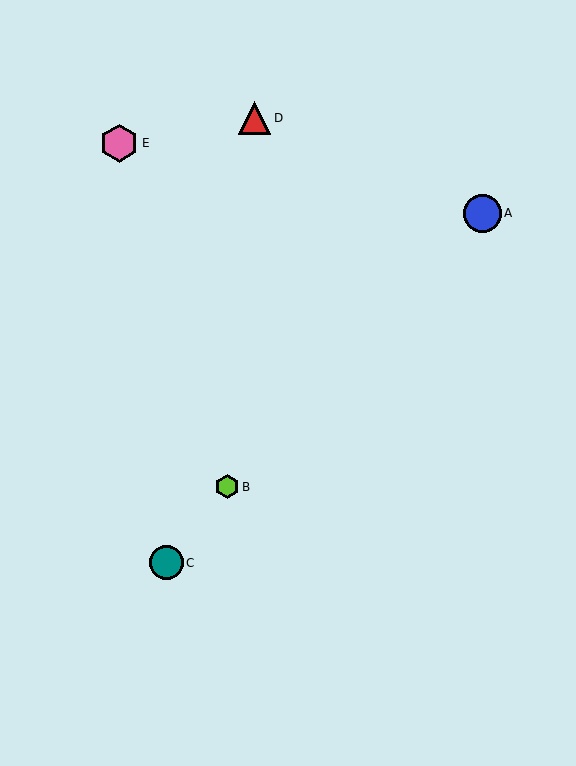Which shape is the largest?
The pink hexagon (labeled E) is the largest.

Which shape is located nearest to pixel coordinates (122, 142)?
The pink hexagon (labeled E) at (119, 143) is nearest to that location.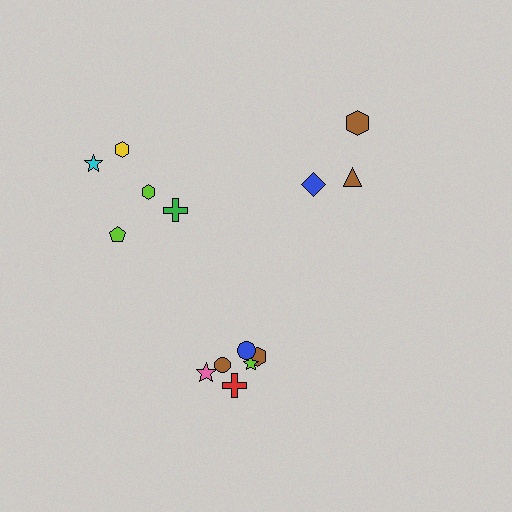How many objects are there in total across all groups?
There are 14 objects.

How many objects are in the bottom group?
There are 6 objects.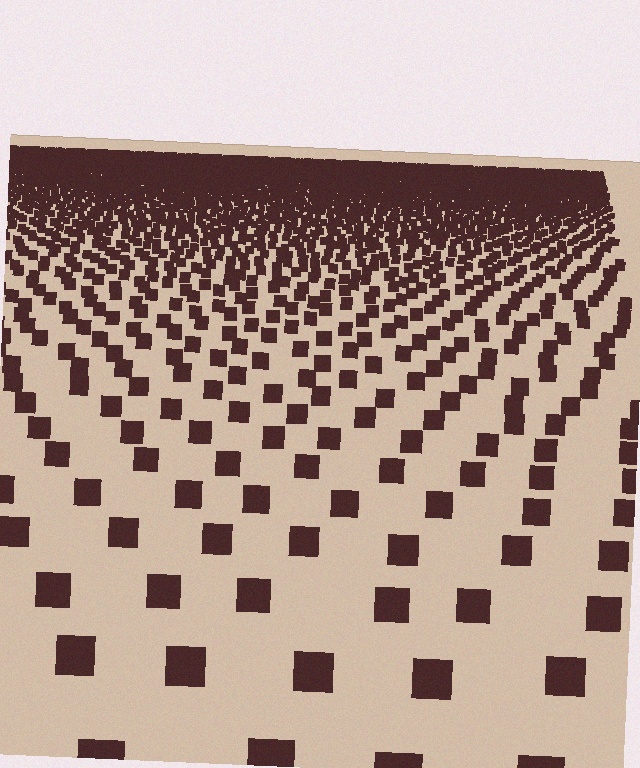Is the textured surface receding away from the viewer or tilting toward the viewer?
The surface is receding away from the viewer. Texture elements get smaller and denser toward the top.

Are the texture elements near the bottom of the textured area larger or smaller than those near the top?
Larger. Near the bottom, elements are closer to the viewer and appear at a bigger on-screen size.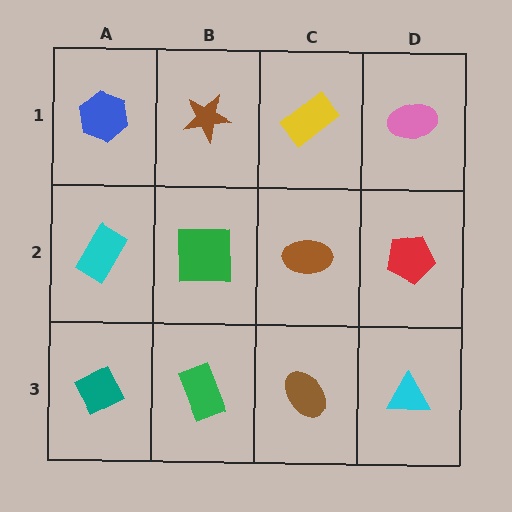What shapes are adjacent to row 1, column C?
A brown ellipse (row 2, column C), a brown star (row 1, column B), a pink ellipse (row 1, column D).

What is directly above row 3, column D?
A red pentagon.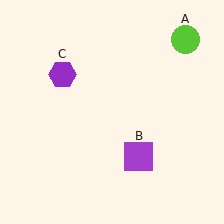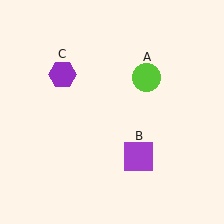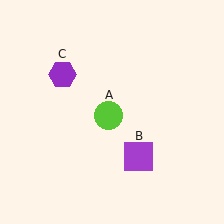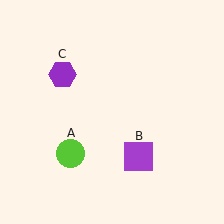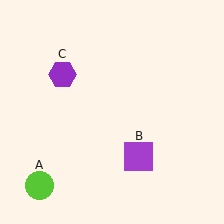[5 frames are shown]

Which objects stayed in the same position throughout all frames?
Purple square (object B) and purple hexagon (object C) remained stationary.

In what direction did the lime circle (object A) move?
The lime circle (object A) moved down and to the left.